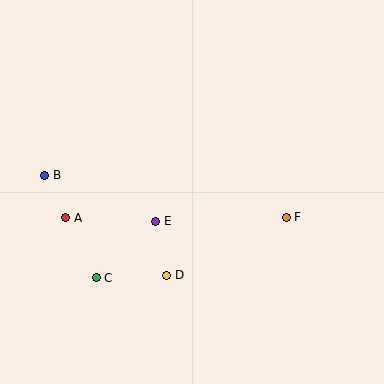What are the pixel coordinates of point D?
Point D is at (167, 275).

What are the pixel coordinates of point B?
Point B is at (45, 175).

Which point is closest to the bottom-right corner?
Point F is closest to the bottom-right corner.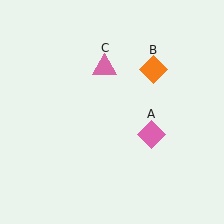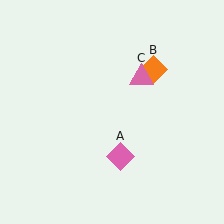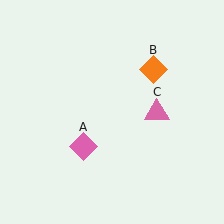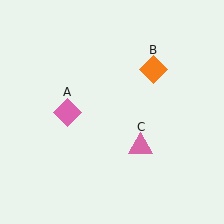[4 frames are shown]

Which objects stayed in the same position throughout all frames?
Orange diamond (object B) remained stationary.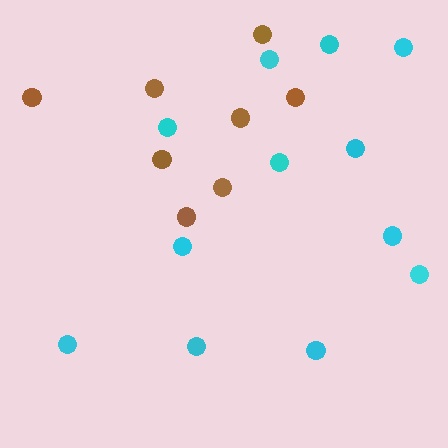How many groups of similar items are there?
There are 2 groups: one group of cyan circles (12) and one group of brown circles (8).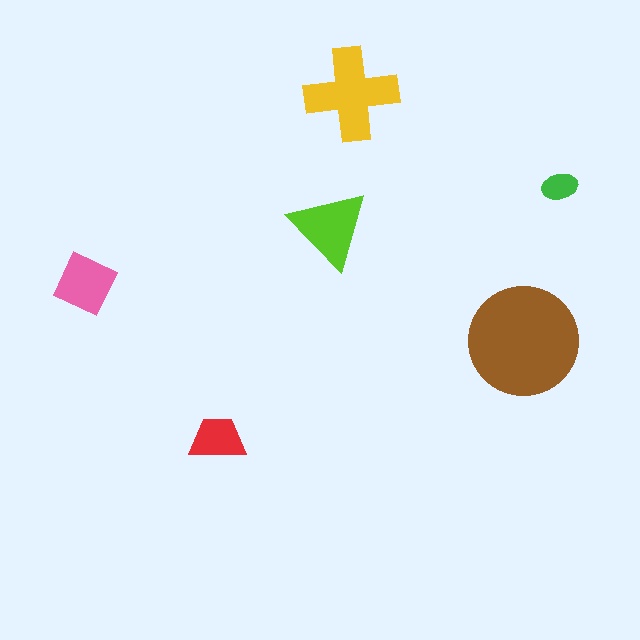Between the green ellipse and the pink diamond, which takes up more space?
The pink diamond.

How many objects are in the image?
There are 6 objects in the image.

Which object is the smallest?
The green ellipse.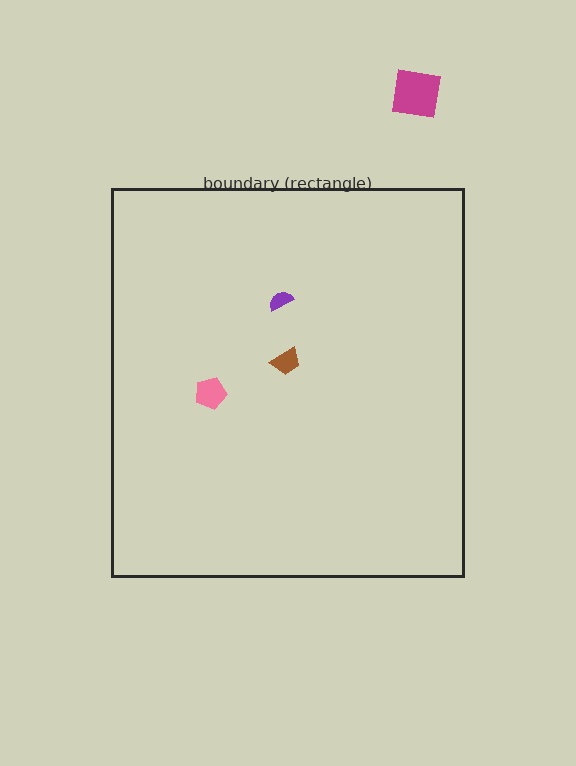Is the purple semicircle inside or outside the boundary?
Inside.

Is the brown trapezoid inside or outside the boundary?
Inside.